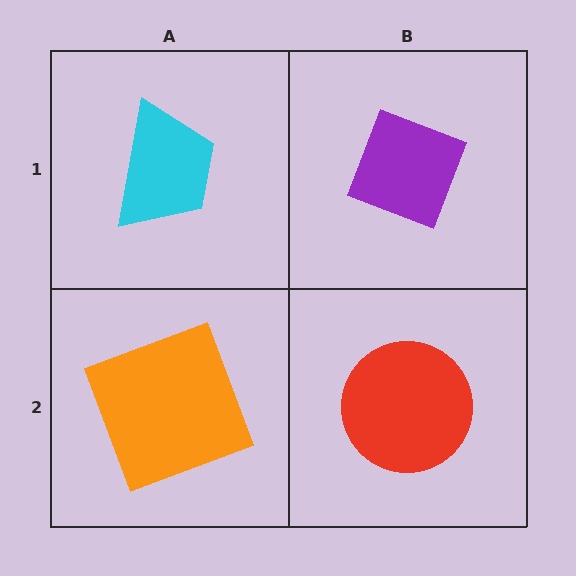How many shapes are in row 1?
2 shapes.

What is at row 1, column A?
A cyan trapezoid.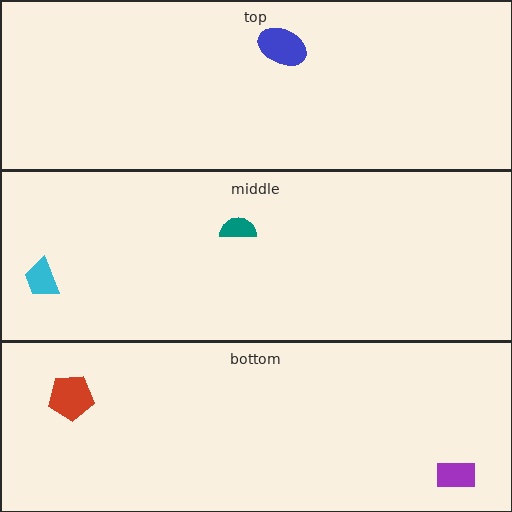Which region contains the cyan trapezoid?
The middle region.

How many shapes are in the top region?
1.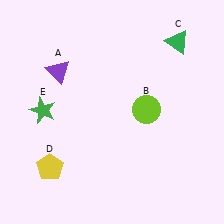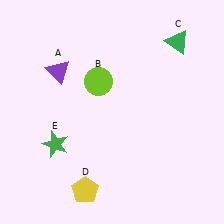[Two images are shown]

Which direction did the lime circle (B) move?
The lime circle (B) moved left.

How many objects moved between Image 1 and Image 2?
3 objects moved between the two images.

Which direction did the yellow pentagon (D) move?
The yellow pentagon (D) moved right.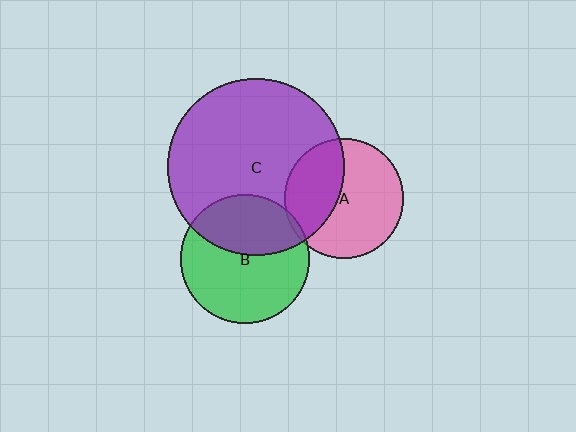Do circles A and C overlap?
Yes.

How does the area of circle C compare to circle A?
Approximately 2.2 times.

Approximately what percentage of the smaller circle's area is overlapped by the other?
Approximately 40%.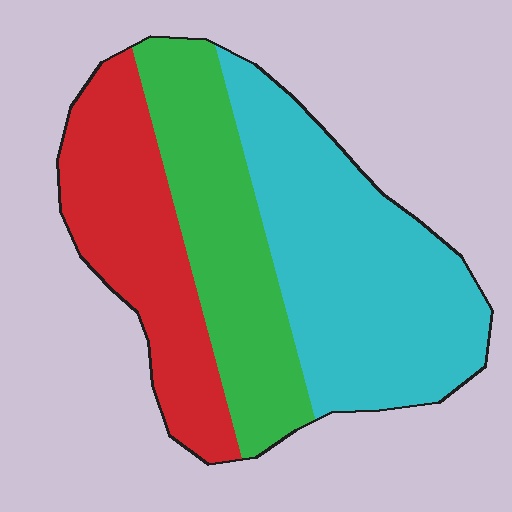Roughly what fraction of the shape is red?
Red covers 28% of the shape.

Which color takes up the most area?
Cyan, at roughly 45%.